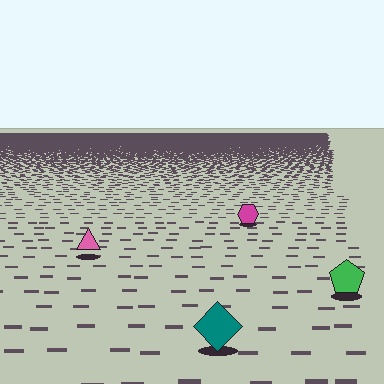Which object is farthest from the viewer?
The magenta hexagon is farthest from the viewer. It appears smaller and the ground texture around it is denser.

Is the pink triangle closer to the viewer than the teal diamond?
No. The teal diamond is closer — you can tell from the texture gradient: the ground texture is coarser near it.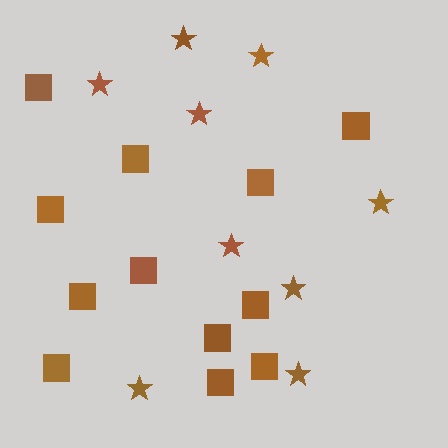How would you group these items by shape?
There are 2 groups: one group of squares (12) and one group of stars (9).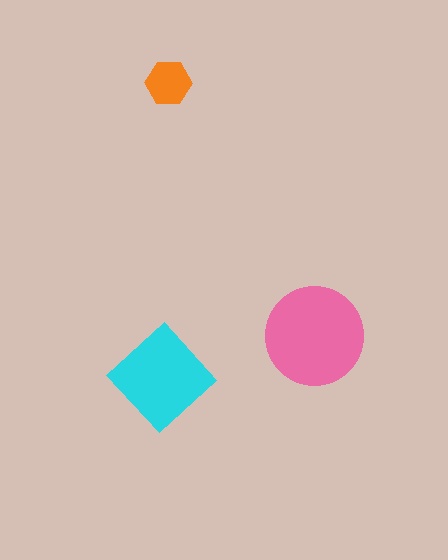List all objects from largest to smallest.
The pink circle, the cyan diamond, the orange hexagon.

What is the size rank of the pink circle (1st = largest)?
1st.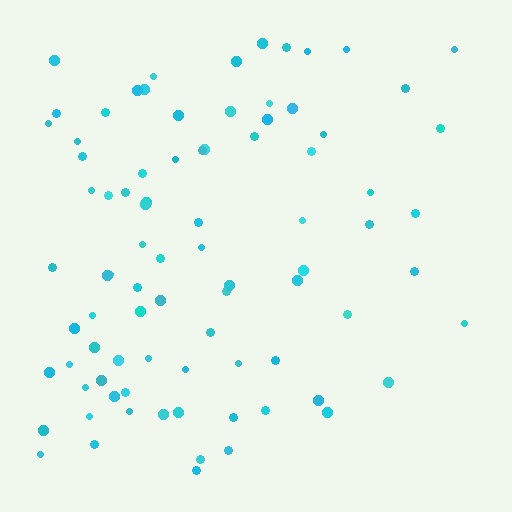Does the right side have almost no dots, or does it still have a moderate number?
Still a moderate number, just noticeably fewer than the left.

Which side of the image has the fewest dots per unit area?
The right.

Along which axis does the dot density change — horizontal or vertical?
Horizontal.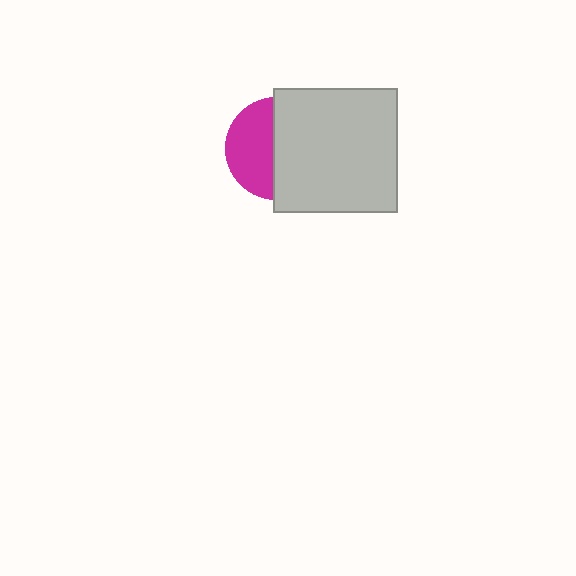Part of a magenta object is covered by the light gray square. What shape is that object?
It is a circle.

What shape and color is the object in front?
The object in front is a light gray square.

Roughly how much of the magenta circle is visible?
About half of it is visible (roughly 46%).